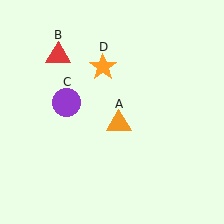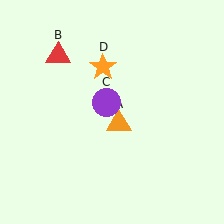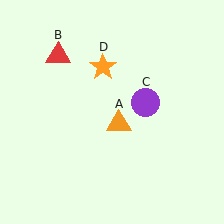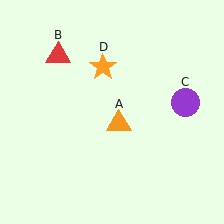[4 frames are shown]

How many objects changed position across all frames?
1 object changed position: purple circle (object C).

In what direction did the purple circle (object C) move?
The purple circle (object C) moved right.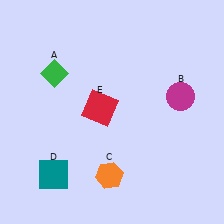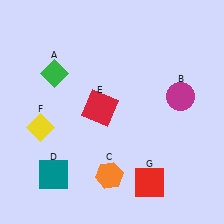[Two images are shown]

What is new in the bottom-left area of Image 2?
A yellow diamond (F) was added in the bottom-left area of Image 2.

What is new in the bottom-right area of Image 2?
A red square (G) was added in the bottom-right area of Image 2.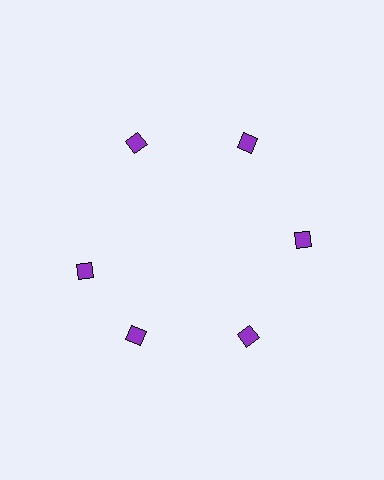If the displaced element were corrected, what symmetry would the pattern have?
It would have 6-fold rotational symmetry — the pattern would map onto itself every 60 degrees.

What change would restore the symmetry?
The symmetry would be restored by rotating it back into even spacing with its neighbors so that all 6 diamonds sit at equal angles and equal distance from the center.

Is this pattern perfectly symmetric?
No. The 6 purple diamonds are arranged in a ring, but one element near the 9 o'clock position is rotated out of alignment along the ring, breaking the 6-fold rotational symmetry.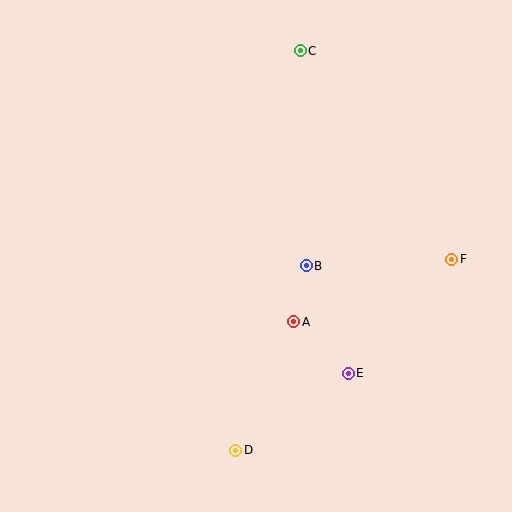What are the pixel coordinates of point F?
Point F is at (452, 259).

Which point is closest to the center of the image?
Point B at (306, 266) is closest to the center.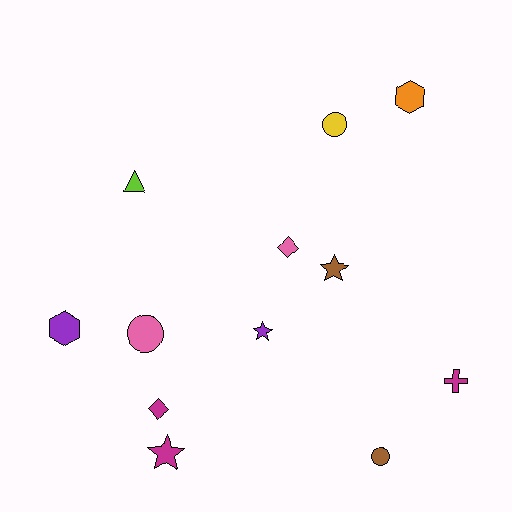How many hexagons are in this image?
There are 2 hexagons.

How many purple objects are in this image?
There are 2 purple objects.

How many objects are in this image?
There are 12 objects.